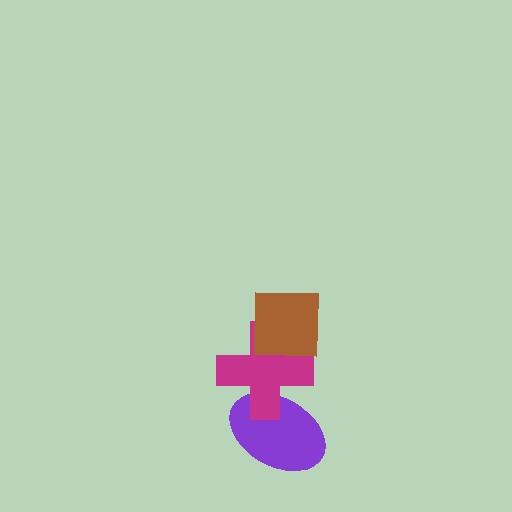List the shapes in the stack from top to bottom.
From top to bottom: the brown square, the magenta cross, the purple ellipse.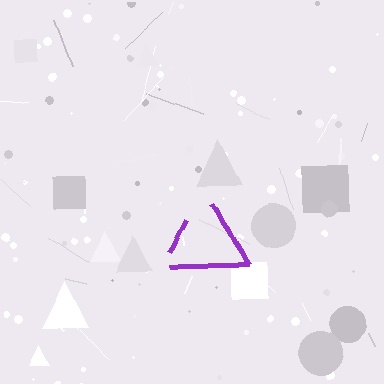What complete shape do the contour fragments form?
The contour fragments form a triangle.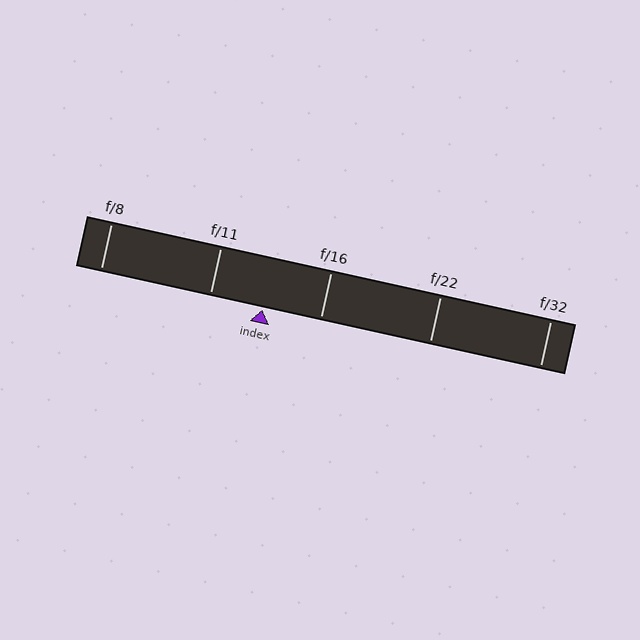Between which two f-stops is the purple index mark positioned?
The index mark is between f/11 and f/16.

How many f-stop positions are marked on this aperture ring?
There are 5 f-stop positions marked.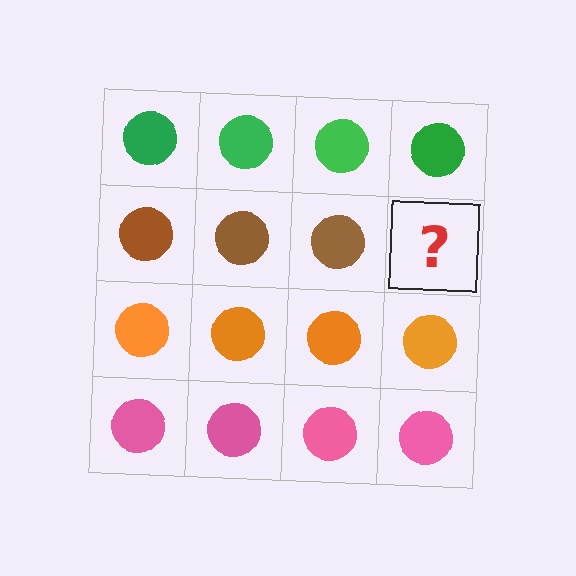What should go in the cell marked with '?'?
The missing cell should contain a brown circle.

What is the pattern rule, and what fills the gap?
The rule is that each row has a consistent color. The gap should be filled with a brown circle.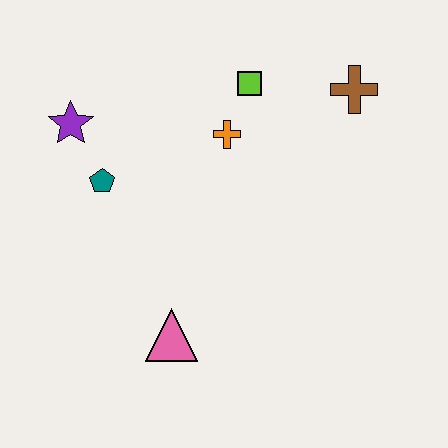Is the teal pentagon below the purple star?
Yes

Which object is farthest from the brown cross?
The pink triangle is farthest from the brown cross.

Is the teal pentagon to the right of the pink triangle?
No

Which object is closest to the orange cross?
The lime square is closest to the orange cross.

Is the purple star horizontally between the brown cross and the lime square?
No